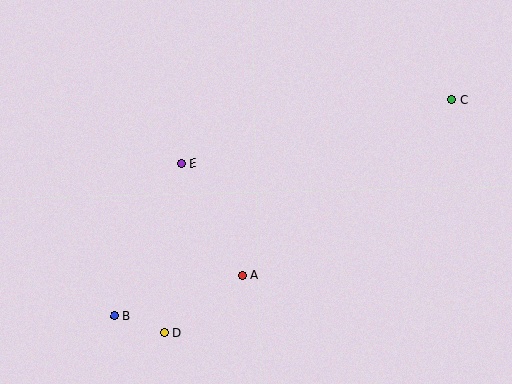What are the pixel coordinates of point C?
Point C is at (452, 100).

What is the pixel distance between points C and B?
The distance between C and B is 400 pixels.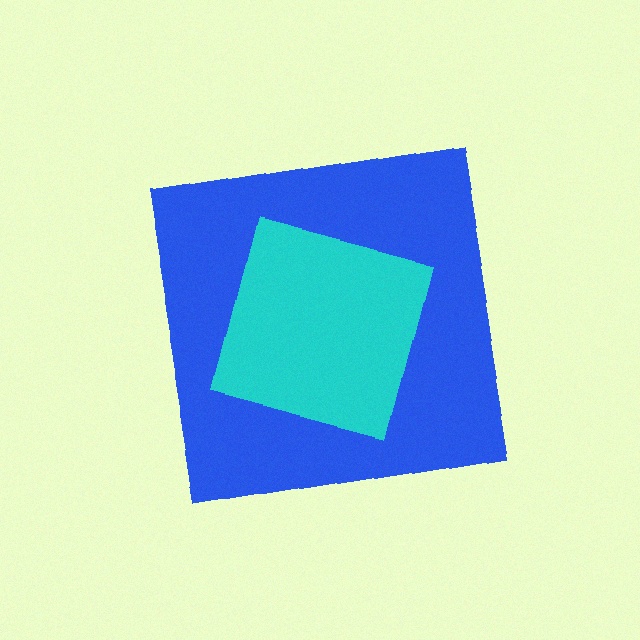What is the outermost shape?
The blue square.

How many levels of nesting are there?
2.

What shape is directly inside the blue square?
The cyan square.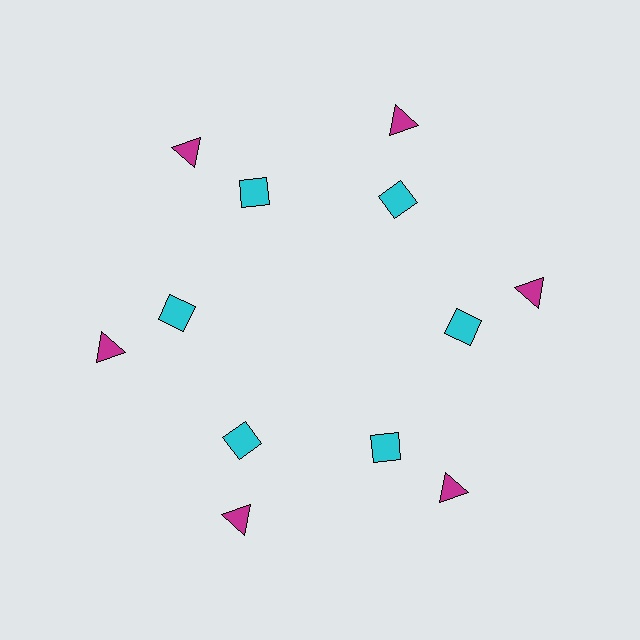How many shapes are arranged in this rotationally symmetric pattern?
There are 12 shapes, arranged in 6 groups of 2.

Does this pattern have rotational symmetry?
Yes, this pattern has 6-fold rotational symmetry. It looks the same after rotating 60 degrees around the center.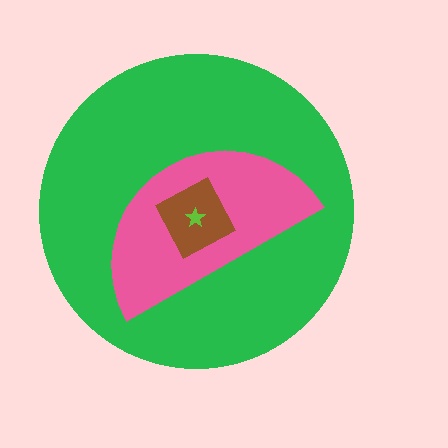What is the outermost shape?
The green circle.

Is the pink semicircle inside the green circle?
Yes.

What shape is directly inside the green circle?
The pink semicircle.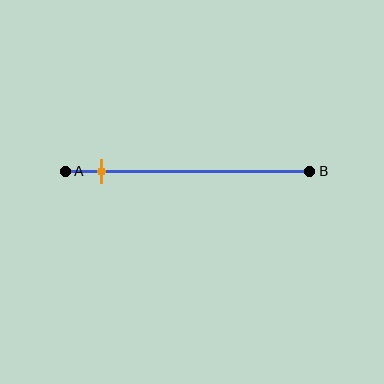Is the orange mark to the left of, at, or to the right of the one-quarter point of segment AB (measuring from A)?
The orange mark is to the left of the one-quarter point of segment AB.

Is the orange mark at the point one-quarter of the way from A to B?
No, the mark is at about 15% from A, not at the 25% one-quarter point.